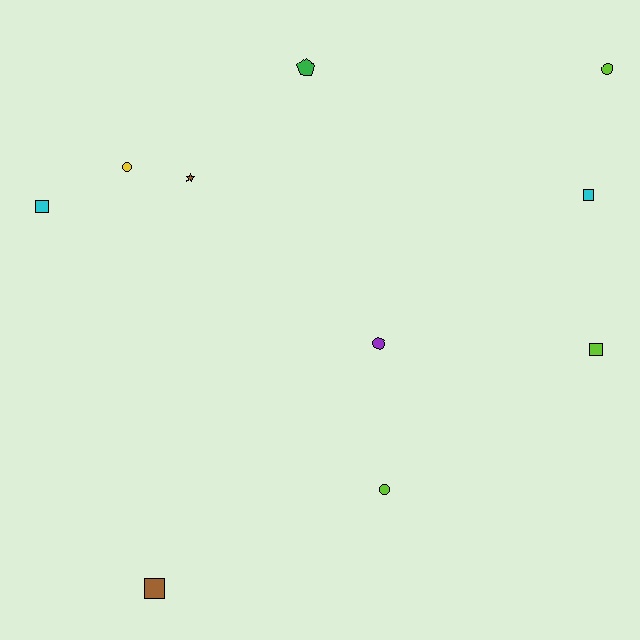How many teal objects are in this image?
There are no teal objects.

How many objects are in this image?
There are 10 objects.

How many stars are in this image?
There is 1 star.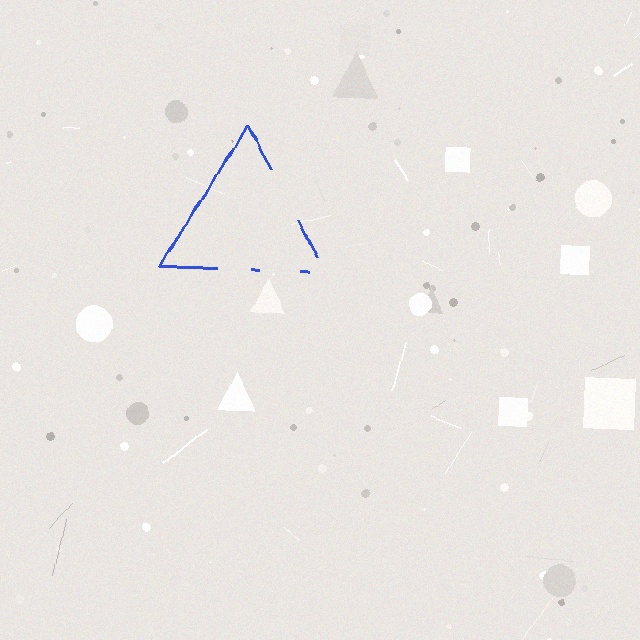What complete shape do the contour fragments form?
The contour fragments form a triangle.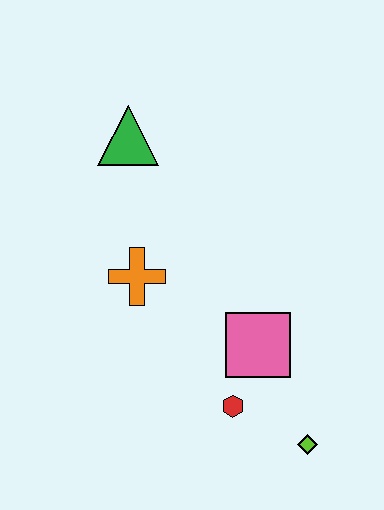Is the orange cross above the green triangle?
No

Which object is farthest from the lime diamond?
The green triangle is farthest from the lime diamond.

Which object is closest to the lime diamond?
The red hexagon is closest to the lime diamond.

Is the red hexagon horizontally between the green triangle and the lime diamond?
Yes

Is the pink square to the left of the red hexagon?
No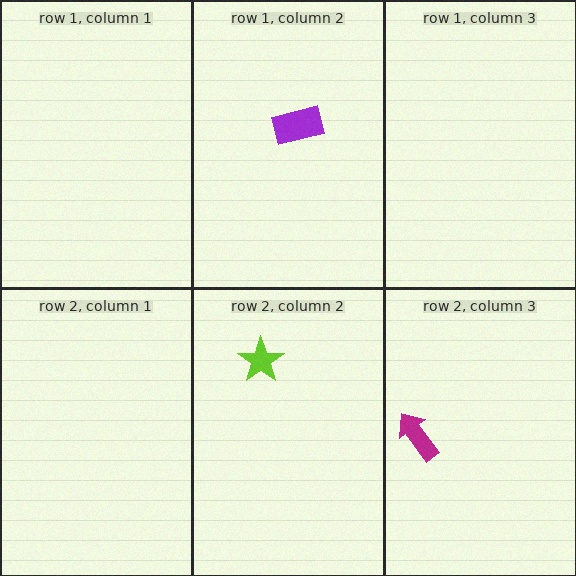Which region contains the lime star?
The row 2, column 2 region.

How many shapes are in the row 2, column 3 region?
1.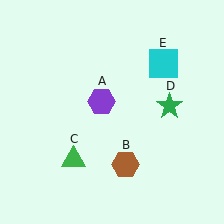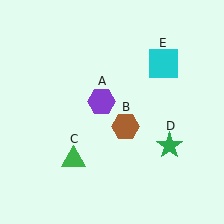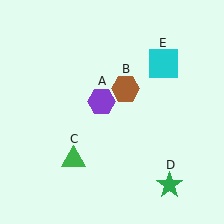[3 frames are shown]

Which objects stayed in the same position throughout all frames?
Purple hexagon (object A) and green triangle (object C) and cyan square (object E) remained stationary.